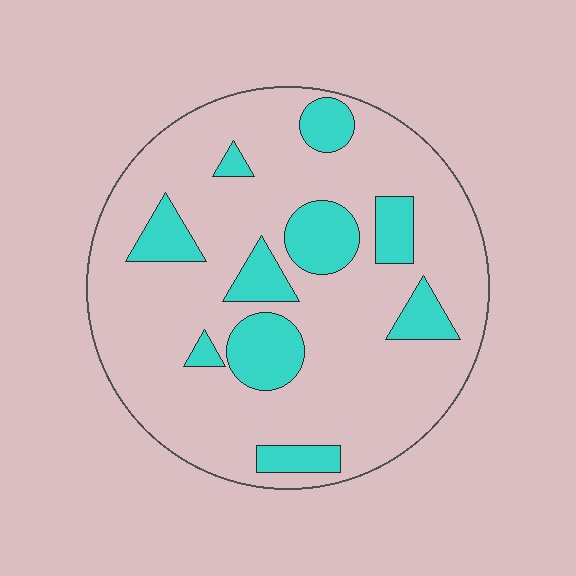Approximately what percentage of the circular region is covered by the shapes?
Approximately 20%.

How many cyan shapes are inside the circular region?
10.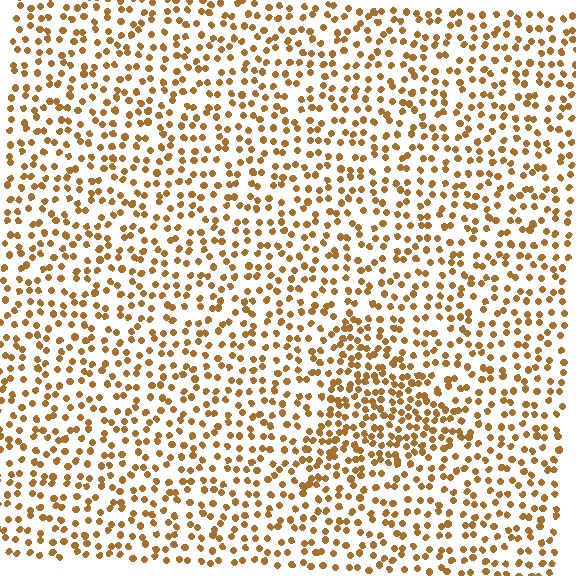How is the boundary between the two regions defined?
The boundary is defined by a change in element density (approximately 1.7x ratio). All elements are the same color, size, and shape.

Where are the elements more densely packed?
The elements are more densely packed inside the triangle boundary.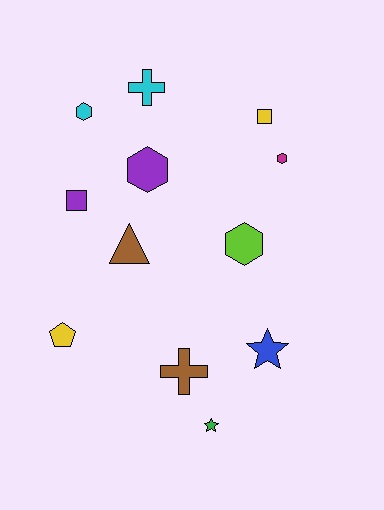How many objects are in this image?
There are 12 objects.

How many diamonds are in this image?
There are no diamonds.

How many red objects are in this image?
There are no red objects.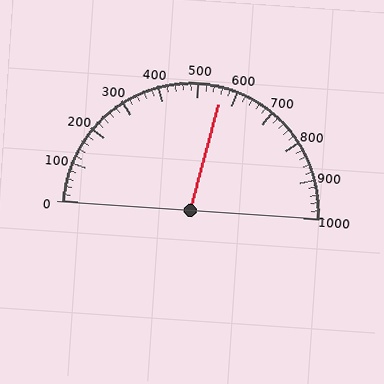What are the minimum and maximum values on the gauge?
The gauge ranges from 0 to 1000.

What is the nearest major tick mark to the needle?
The nearest major tick mark is 600.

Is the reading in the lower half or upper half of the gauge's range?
The reading is in the upper half of the range (0 to 1000).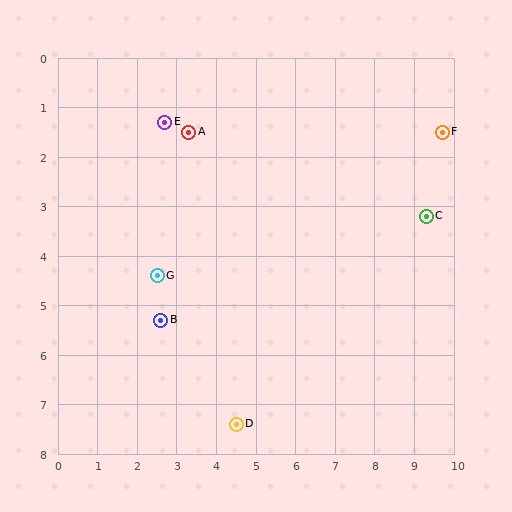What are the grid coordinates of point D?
Point D is at approximately (4.5, 7.4).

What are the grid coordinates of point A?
Point A is at approximately (3.3, 1.5).